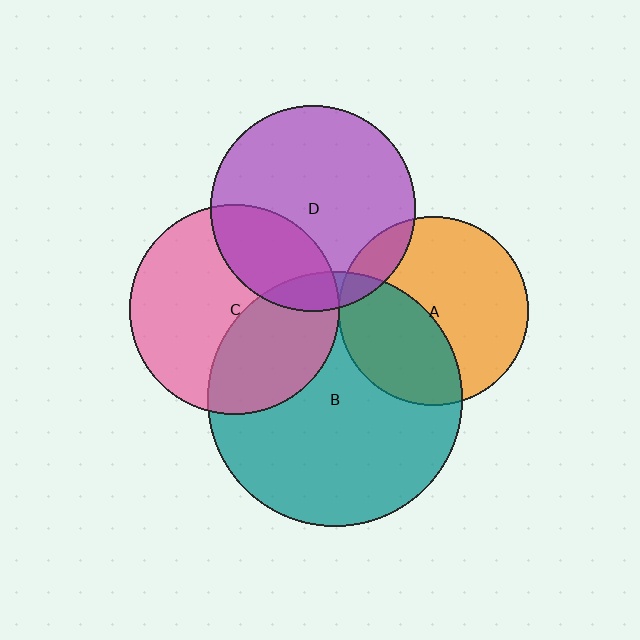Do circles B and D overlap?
Yes.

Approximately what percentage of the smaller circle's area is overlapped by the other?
Approximately 10%.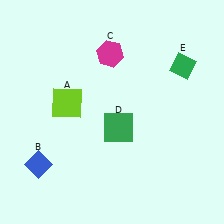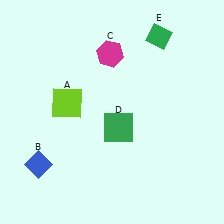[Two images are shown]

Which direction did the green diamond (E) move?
The green diamond (E) moved up.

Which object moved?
The green diamond (E) moved up.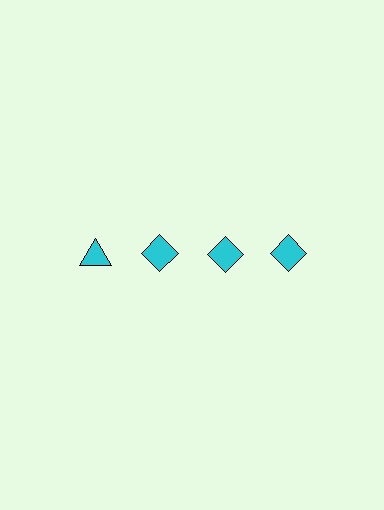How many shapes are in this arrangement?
There are 4 shapes arranged in a grid pattern.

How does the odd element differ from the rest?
It has a different shape: triangle instead of diamond.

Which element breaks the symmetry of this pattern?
The cyan triangle in the top row, leftmost column breaks the symmetry. All other shapes are cyan diamonds.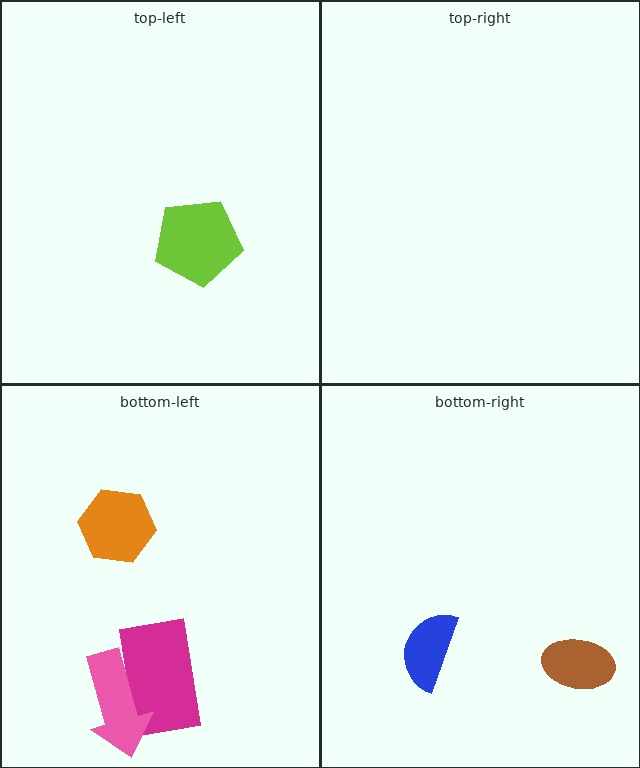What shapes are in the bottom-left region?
The magenta rectangle, the orange hexagon, the pink arrow.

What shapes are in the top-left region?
The lime pentagon.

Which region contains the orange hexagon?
The bottom-left region.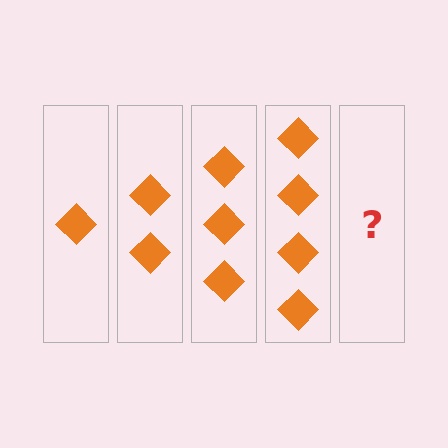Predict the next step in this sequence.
The next step is 5 diamonds.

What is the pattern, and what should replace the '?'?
The pattern is that each step adds one more diamond. The '?' should be 5 diamonds.